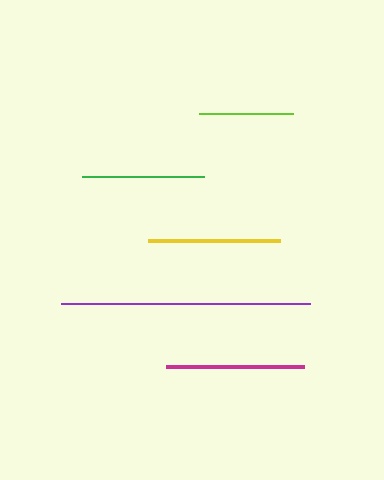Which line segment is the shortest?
The lime line is the shortest at approximately 94 pixels.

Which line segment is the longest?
The purple line is the longest at approximately 250 pixels.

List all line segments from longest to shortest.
From longest to shortest: purple, magenta, yellow, green, lime.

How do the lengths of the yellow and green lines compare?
The yellow and green lines are approximately the same length.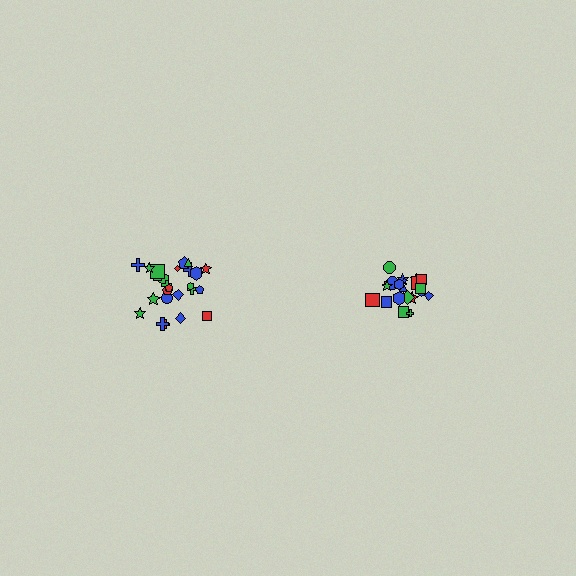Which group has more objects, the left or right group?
The left group.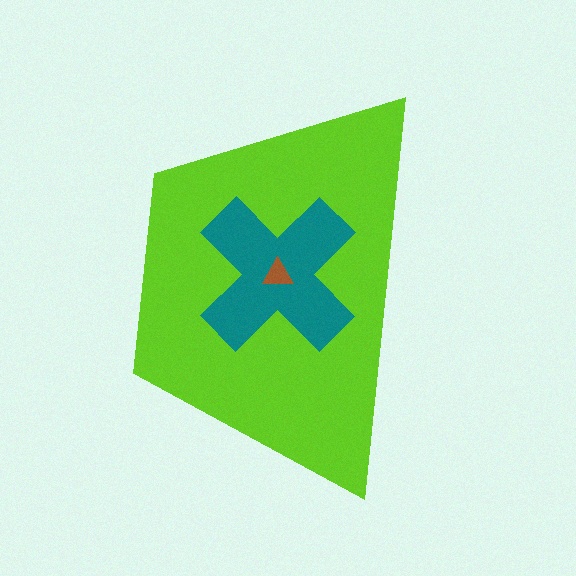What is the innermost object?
The brown triangle.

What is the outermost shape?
The lime trapezoid.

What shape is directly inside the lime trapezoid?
The teal cross.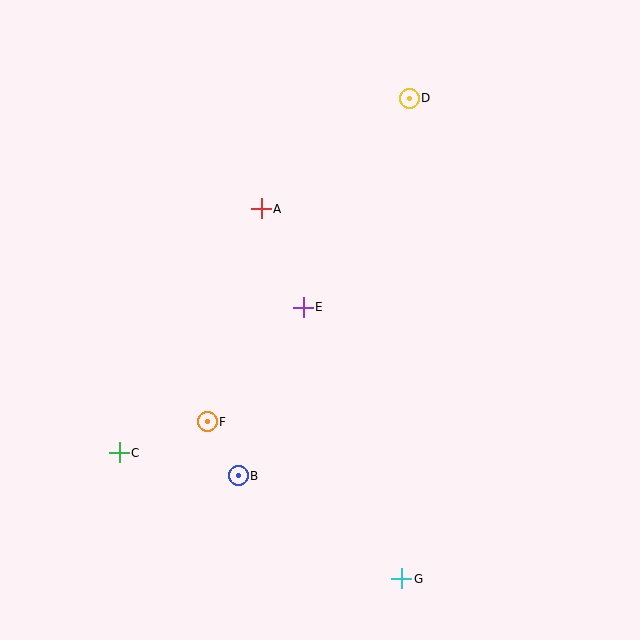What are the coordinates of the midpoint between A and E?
The midpoint between A and E is at (282, 258).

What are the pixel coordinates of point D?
Point D is at (409, 98).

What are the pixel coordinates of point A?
Point A is at (261, 209).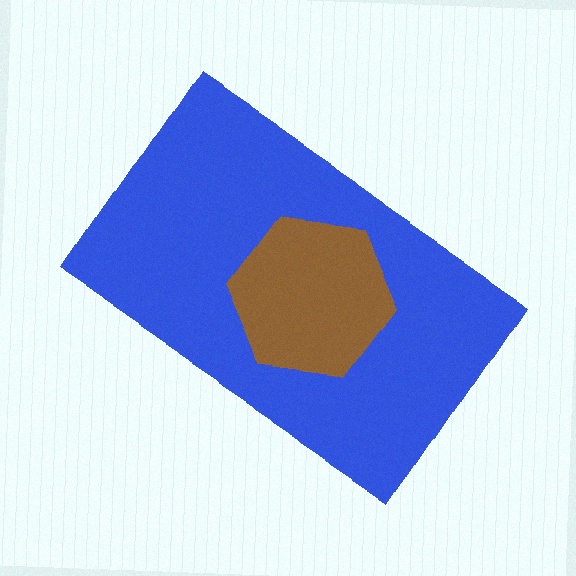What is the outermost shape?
The blue rectangle.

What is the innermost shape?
The brown hexagon.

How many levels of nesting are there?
2.